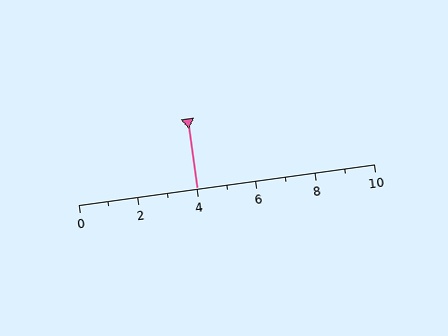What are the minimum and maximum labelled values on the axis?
The axis runs from 0 to 10.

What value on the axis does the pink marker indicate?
The marker indicates approximately 4.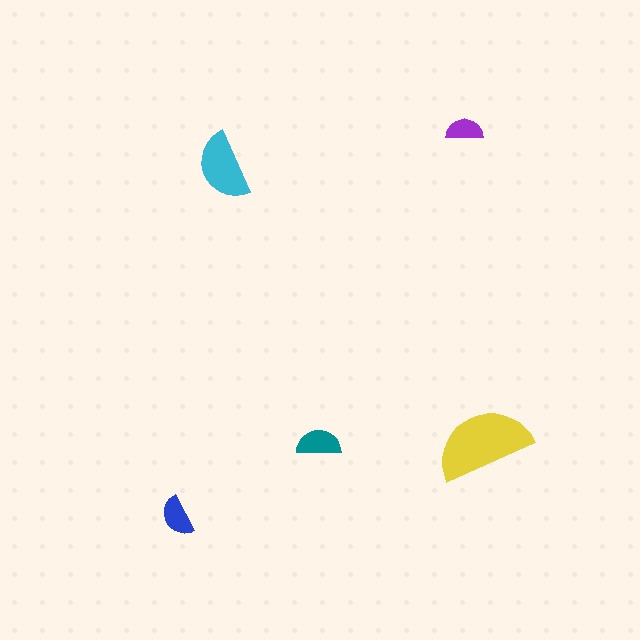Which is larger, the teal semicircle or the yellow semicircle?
The yellow one.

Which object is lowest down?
The blue semicircle is bottommost.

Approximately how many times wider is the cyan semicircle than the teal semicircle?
About 1.5 times wider.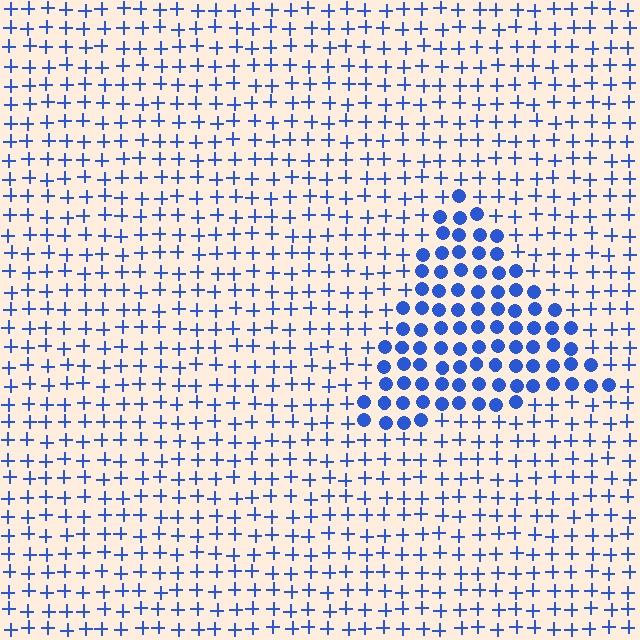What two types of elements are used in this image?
The image uses circles inside the triangle region and plus signs outside it.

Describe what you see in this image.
The image is filled with small blue elements arranged in a uniform grid. A triangle-shaped region contains circles, while the surrounding area contains plus signs. The boundary is defined purely by the change in element shape.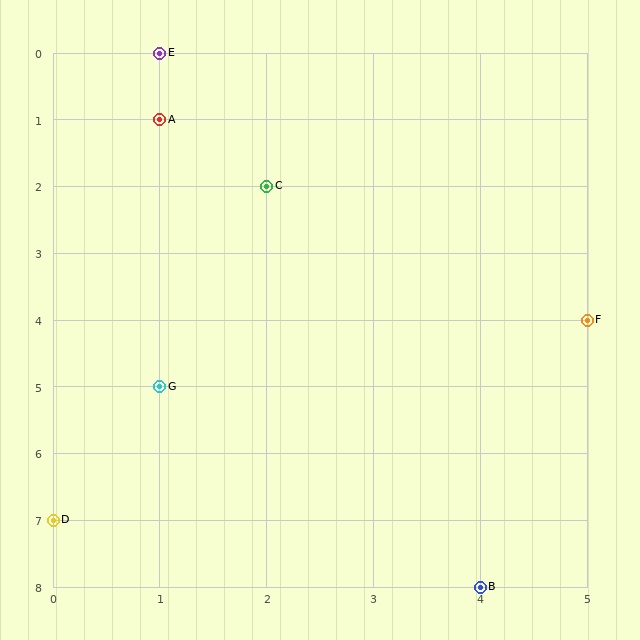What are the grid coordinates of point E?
Point E is at grid coordinates (1, 0).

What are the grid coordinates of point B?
Point B is at grid coordinates (4, 8).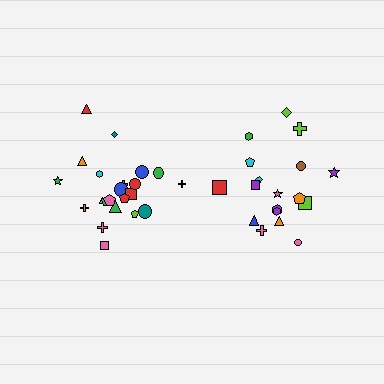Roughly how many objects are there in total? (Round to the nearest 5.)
Roughly 40 objects in total.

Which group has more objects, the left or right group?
The left group.